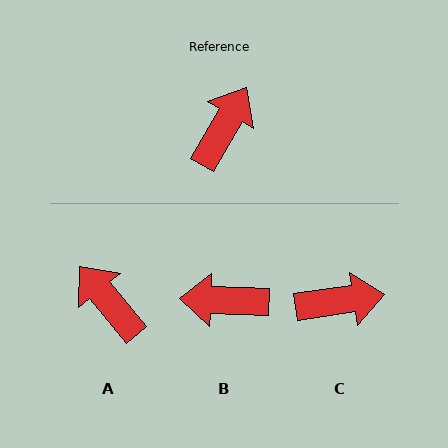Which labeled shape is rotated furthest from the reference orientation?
B, about 118 degrees away.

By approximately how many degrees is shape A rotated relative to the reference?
Approximately 70 degrees counter-clockwise.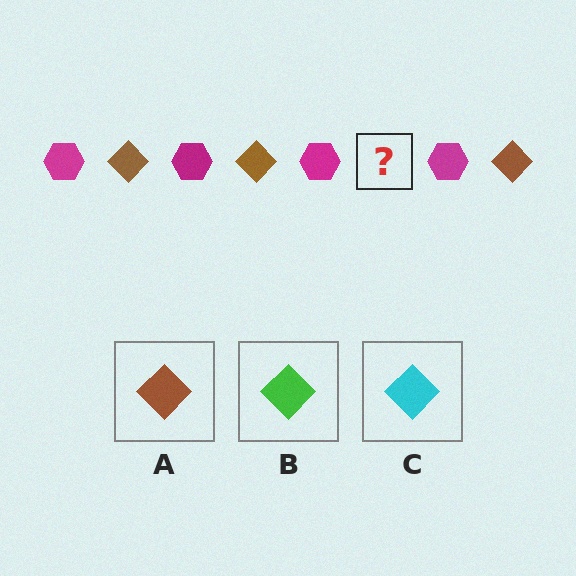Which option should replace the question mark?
Option A.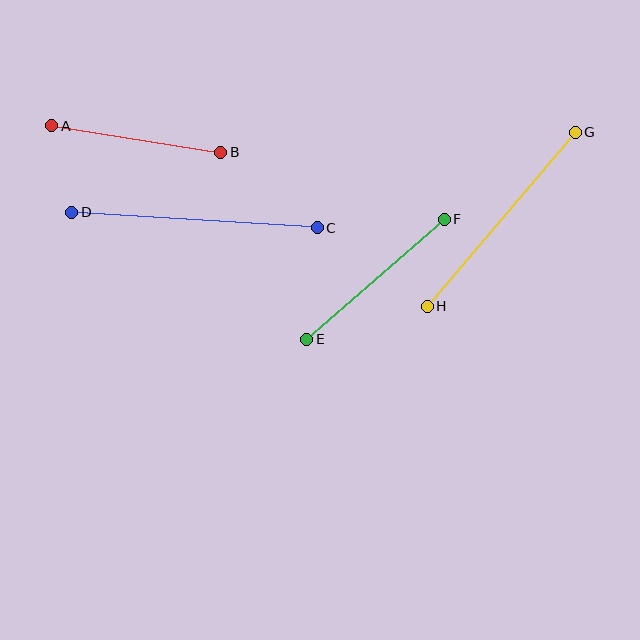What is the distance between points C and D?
The distance is approximately 246 pixels.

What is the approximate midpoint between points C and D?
The midpoint is at approximately (195, 220) pixels.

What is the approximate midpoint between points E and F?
The midpoint is at approximately (376, 279) pixels.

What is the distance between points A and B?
The distance is approximately 171 pixels.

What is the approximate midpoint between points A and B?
The midpoint is at approximately (136, 139) pixels.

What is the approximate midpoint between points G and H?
The midpoint is at approximately (501, 219) pixels.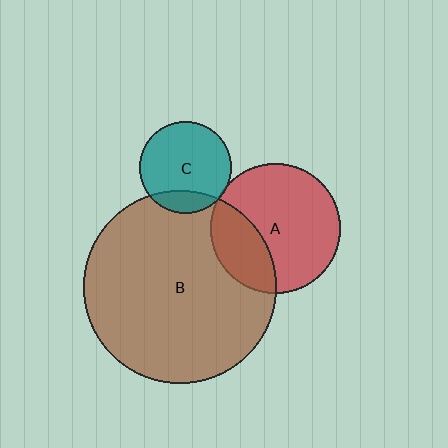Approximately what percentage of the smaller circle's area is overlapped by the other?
Approximately 30%.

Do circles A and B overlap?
Yes.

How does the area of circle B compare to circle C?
Approximately 4.3 times.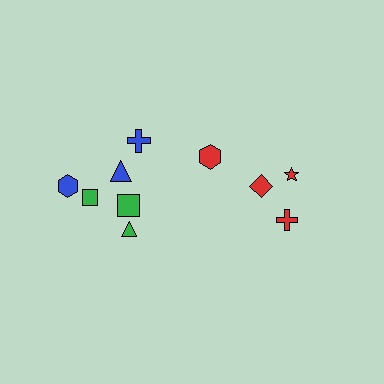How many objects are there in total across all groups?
There are 10 objects.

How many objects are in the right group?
There are 4 objects.